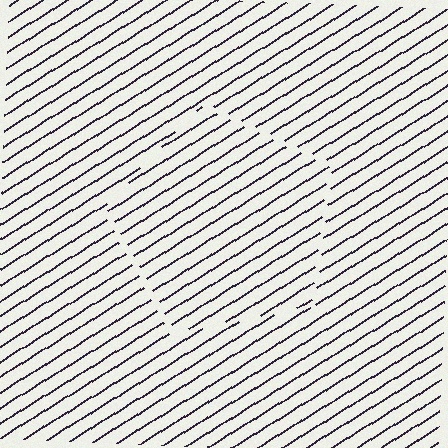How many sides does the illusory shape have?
5 sides — the line-ends trace a pentagon.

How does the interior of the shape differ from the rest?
The interior of the shape contains the same grating, shifted by half a period — the contour is defined by the phase discontinuity where line-ends from the inner and outer gratings abut.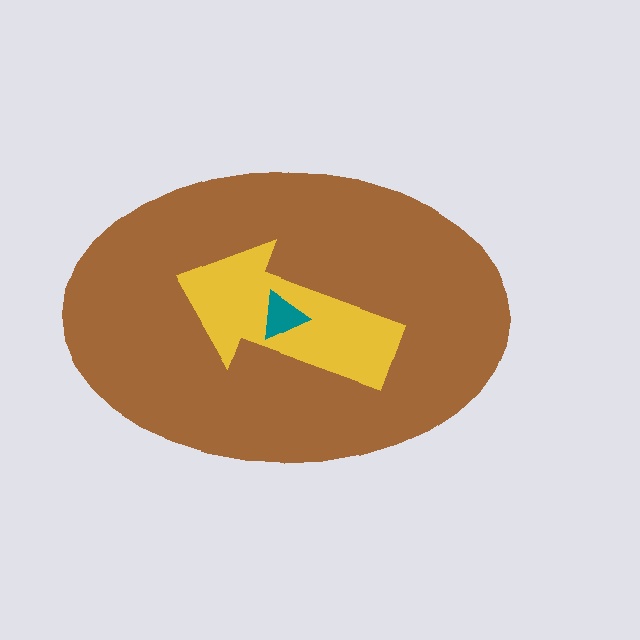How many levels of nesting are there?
3.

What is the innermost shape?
The teal triangle.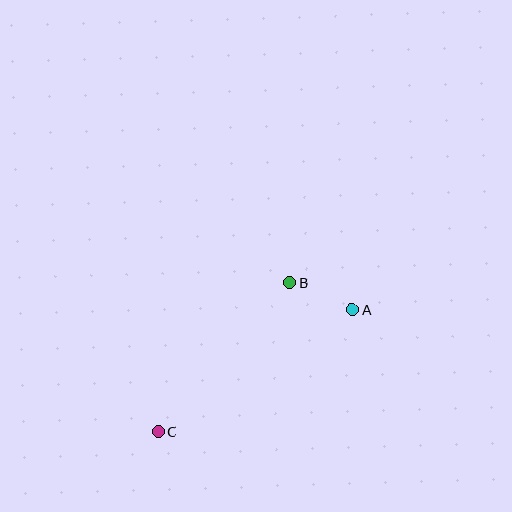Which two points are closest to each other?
Points A and B are closest to each other.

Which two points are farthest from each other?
Points A and C are farthest from each other.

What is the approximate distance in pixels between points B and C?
The distance between B and C is approximately 198 pixels.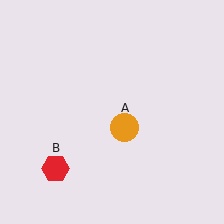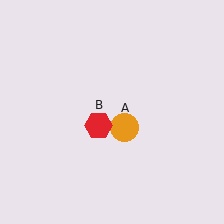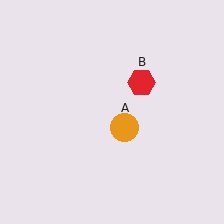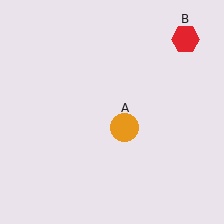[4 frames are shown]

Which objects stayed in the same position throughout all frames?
Orange circle (object A) remained stationary.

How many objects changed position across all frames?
1 object changed position: red hexagon (object B).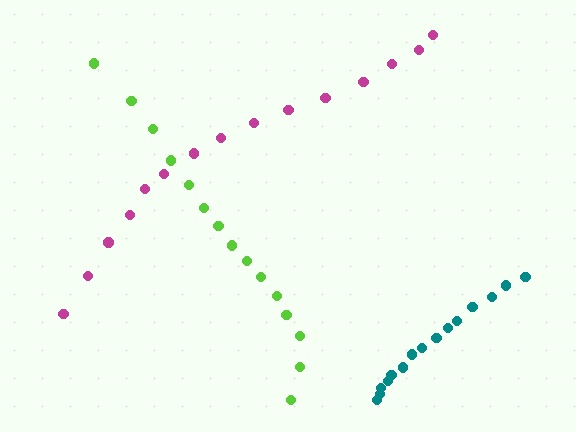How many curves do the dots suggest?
There are 3 distinct paths.